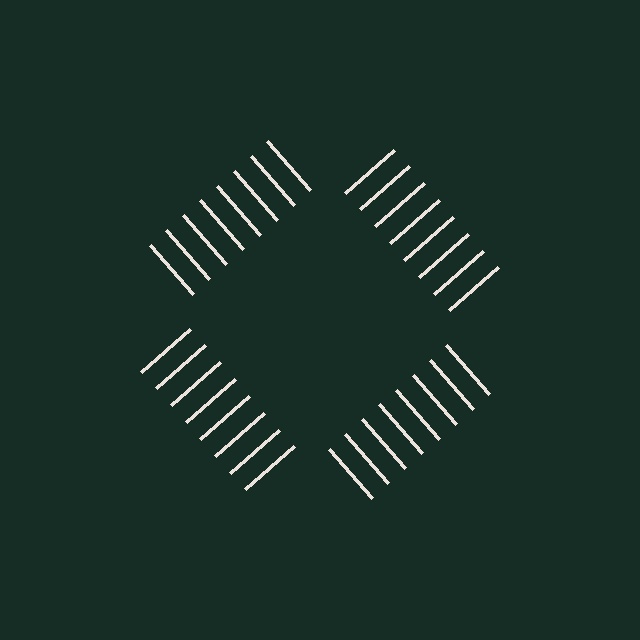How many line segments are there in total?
32 — 8 along each of the 4 edges.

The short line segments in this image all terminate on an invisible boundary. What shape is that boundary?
An illusory square — the line segments terminate on its edges but no continuous stroke is drawn.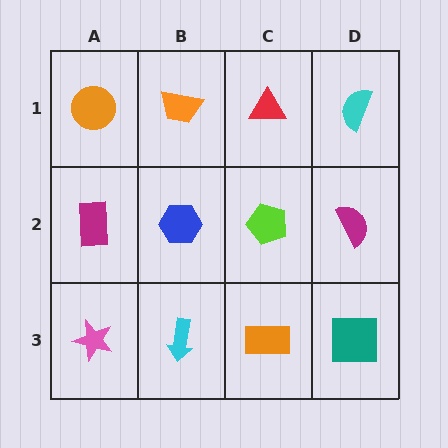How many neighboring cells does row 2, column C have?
4.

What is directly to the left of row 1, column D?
A red triangle.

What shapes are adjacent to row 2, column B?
An orange trapezoid (row 1, column B), a cyan arrow (row 3, column B), a magenta rectangle (row 2, column A), a lime pentagon (row 2, column C).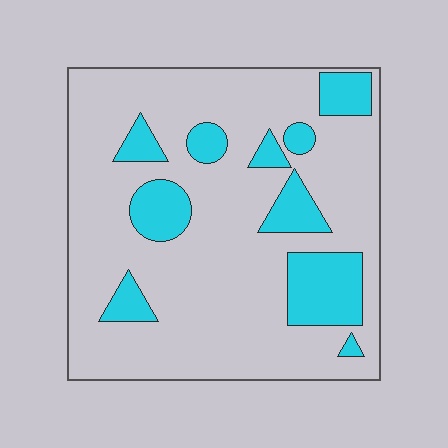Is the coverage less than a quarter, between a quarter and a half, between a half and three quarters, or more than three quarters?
Less than a quarter.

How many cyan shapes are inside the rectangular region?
10.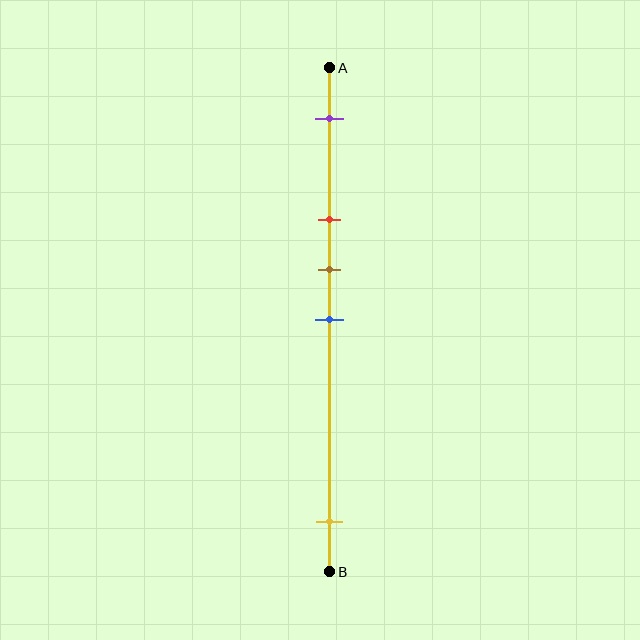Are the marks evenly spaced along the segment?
No, the marks are not evenly spaced.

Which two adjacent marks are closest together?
The brown and blue marks are the closest adjacent pair.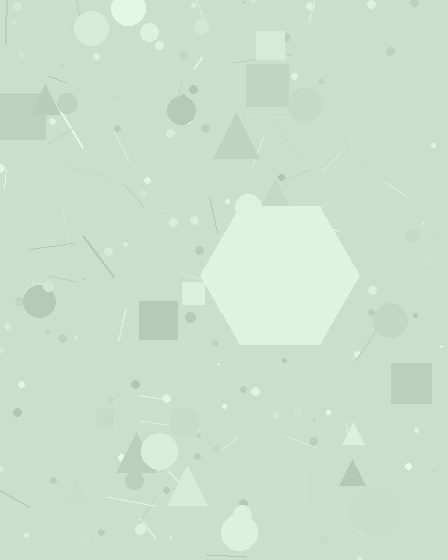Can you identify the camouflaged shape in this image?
The camouflaged shape is a hexagon.